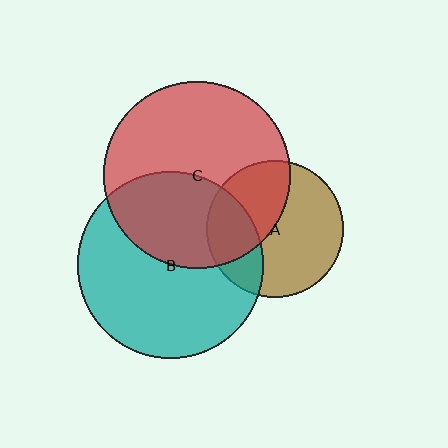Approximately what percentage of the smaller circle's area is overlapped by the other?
Approximately 40%.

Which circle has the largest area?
Circle C (red).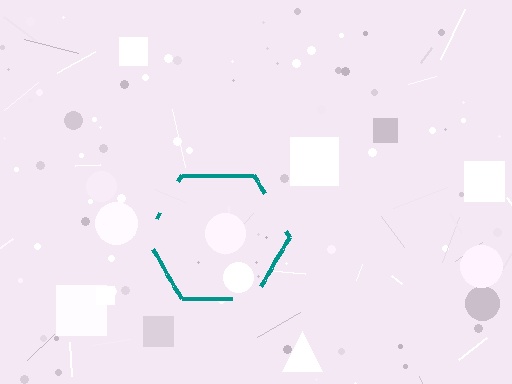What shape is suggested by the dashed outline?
The dashed outline suggests a hexagon.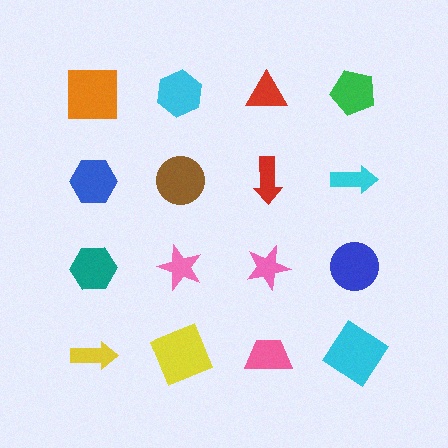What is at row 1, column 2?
A cyan hexagon.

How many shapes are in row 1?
4 shapes.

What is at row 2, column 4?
A cyan arrow.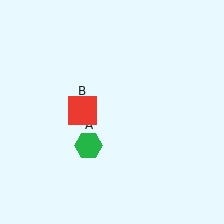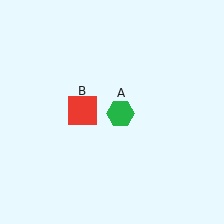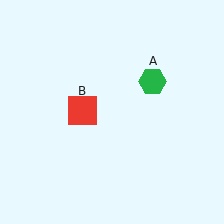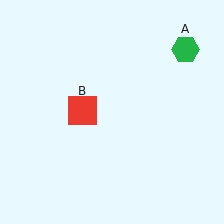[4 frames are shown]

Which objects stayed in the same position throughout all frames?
Red square (object B) remained stationary.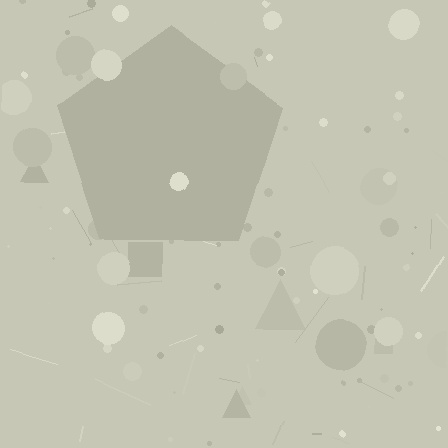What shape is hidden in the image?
A pentagon is hidden in the image.